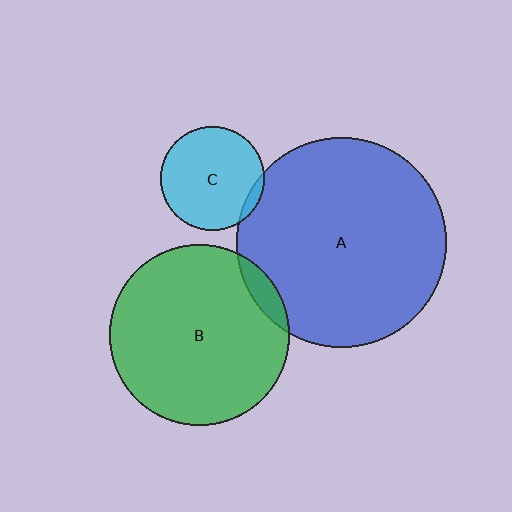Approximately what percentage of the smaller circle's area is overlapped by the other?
Approximately 5%.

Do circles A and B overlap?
Yes.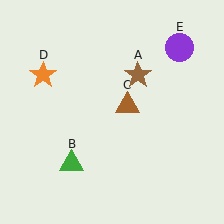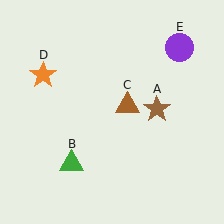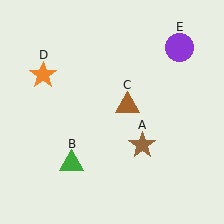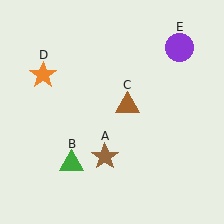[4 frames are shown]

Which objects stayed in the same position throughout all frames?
Green triangle (object B) and brown triangle (object C) and orange star (object D) and purple circle (object E) remained stationary.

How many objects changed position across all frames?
1 object changed position: brown star (object A).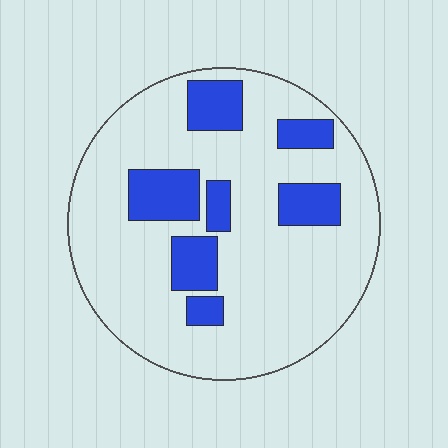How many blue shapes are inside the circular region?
7.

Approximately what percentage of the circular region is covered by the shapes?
Approximately 20%.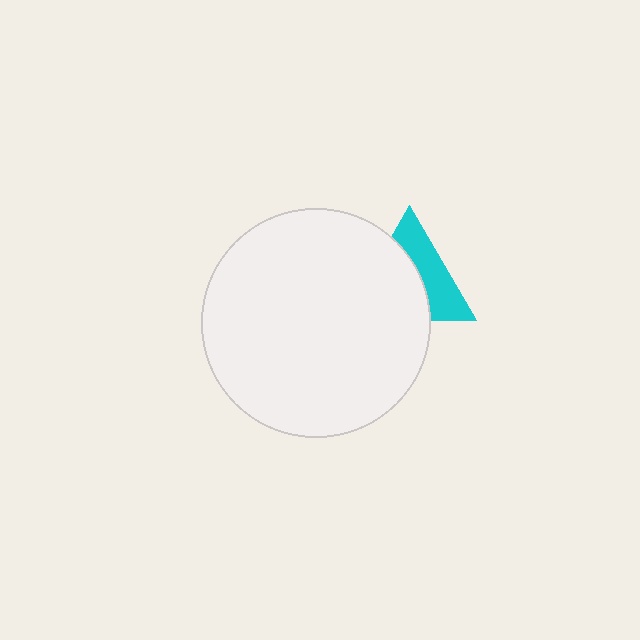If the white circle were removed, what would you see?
You would see the complete cyan triangle.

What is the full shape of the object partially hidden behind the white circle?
The partially hidden object is a cyan triangle.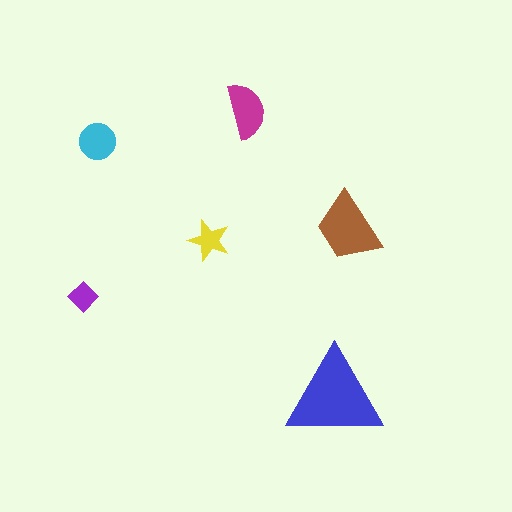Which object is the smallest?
The purple diamond.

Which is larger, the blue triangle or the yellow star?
The blue triangle.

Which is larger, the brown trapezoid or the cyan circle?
The brown trapezoid.